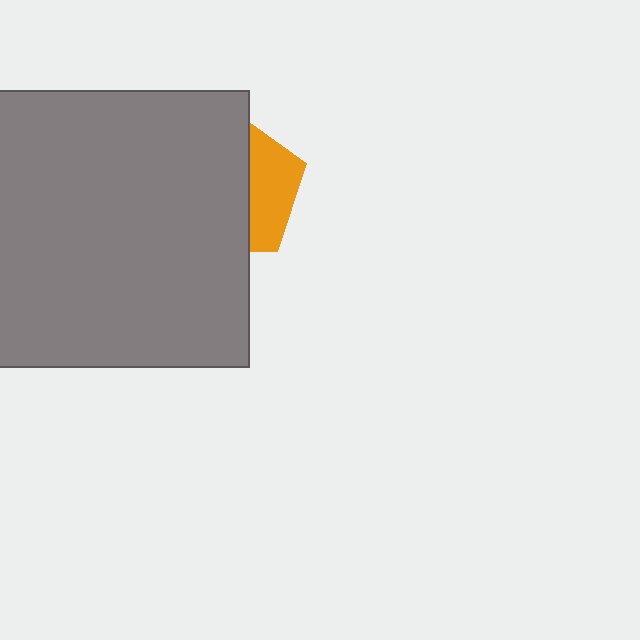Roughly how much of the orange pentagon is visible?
A small part of it is visible (roughly 33%).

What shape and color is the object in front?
The object in front is a gray rectangle.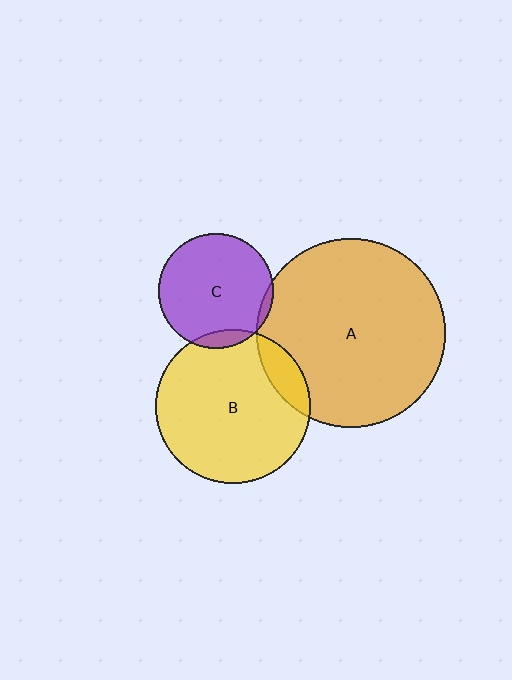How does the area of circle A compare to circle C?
Approximately 2.7 times.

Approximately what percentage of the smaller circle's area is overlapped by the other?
Approximately 10%.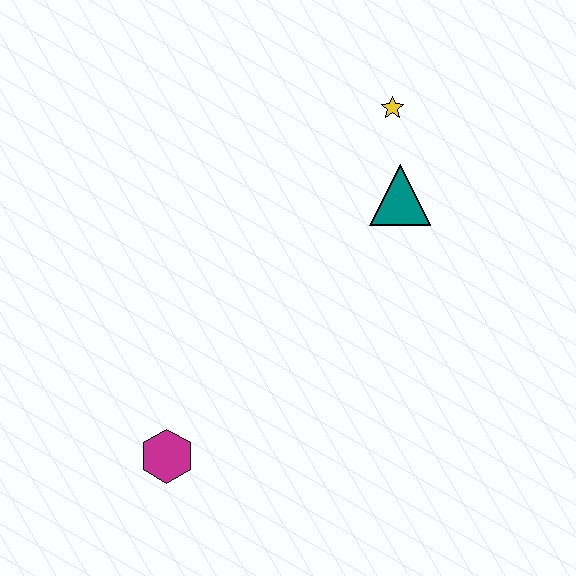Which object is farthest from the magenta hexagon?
The yellow star is farthest from the magenta hexagon.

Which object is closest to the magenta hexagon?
The teal triangle is closest to the magenta hexagon.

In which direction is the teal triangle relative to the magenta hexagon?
The teal triangle is above the magenta hexagon.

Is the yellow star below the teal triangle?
No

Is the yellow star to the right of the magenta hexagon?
Yes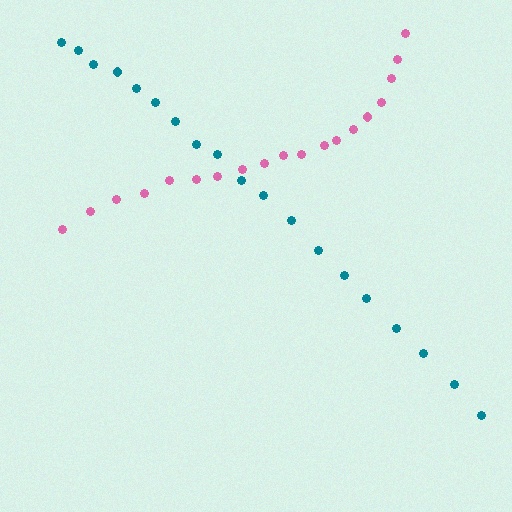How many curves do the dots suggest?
There are 2 distinct paths.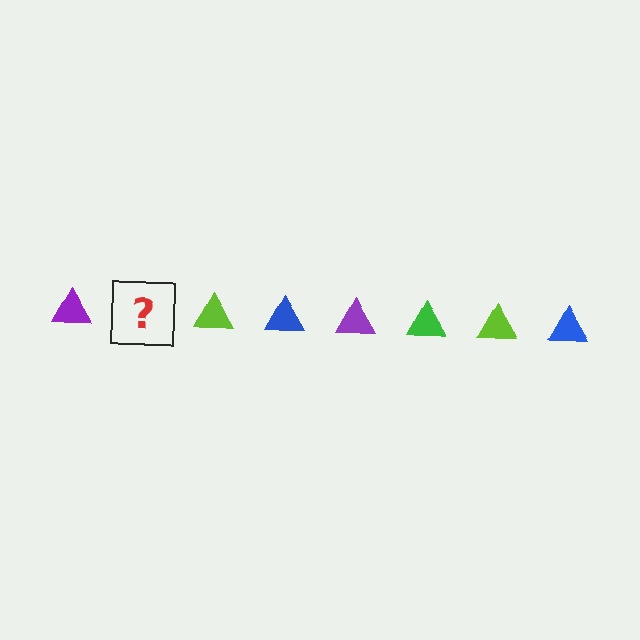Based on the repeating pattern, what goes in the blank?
The blank should be a green triangle.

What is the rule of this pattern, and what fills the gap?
The rule is that the pattern cycles through purple, green, lime, blue triangles. The gap should be filled with a green triangle.